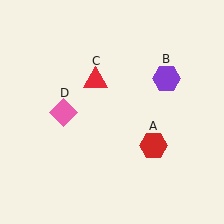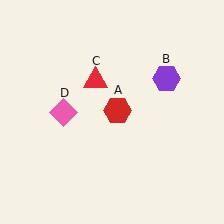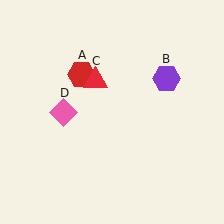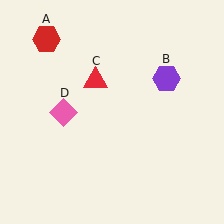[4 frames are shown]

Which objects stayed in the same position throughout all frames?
Purple hexagon (object B) and red triangle (object C) and pink diamond (object D) remained stationary.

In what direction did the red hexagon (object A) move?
The red hexagon (object A) moved up and to the left.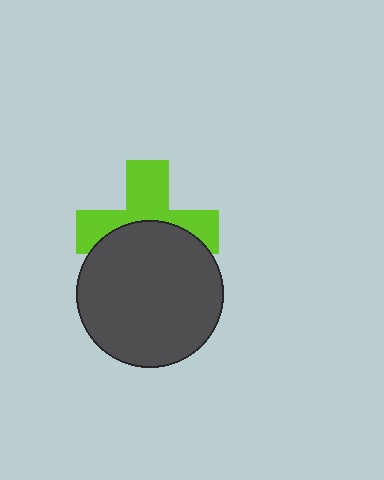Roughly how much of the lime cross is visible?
About half of it is visible (roughly 52%).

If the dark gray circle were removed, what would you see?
You would see the complete lime cross.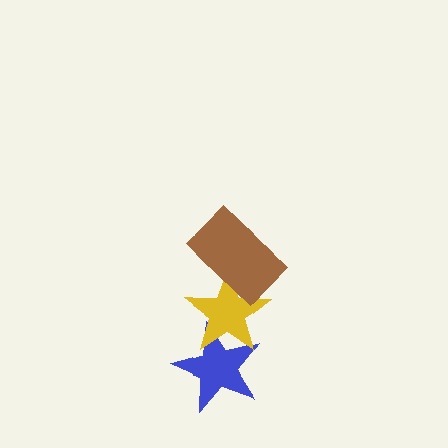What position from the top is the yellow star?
The yellow star is 2nd from the top.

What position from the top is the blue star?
The blue star is 3rd from the top.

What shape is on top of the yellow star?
The brown rectangle is on top of the yellow star.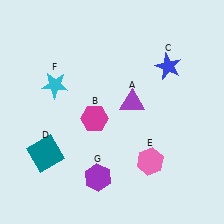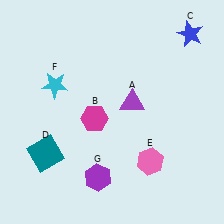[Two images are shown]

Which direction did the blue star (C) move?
The blue star (C) moved up.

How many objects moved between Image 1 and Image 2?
1 object moved between the two images.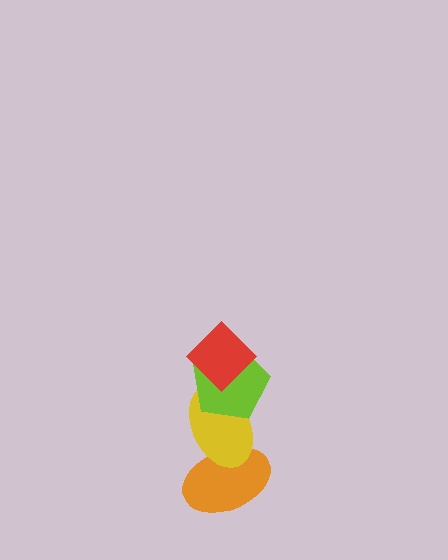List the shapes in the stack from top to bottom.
From top to bottom: the red diamond, the lime pentagon, the yellow ellipse, the orange ellipse.